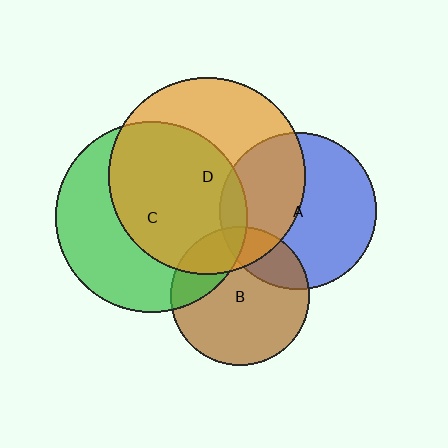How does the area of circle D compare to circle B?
Approximately 2.0 times.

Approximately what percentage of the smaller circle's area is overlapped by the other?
Approximately 10%.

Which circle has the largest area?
Circle D (orange).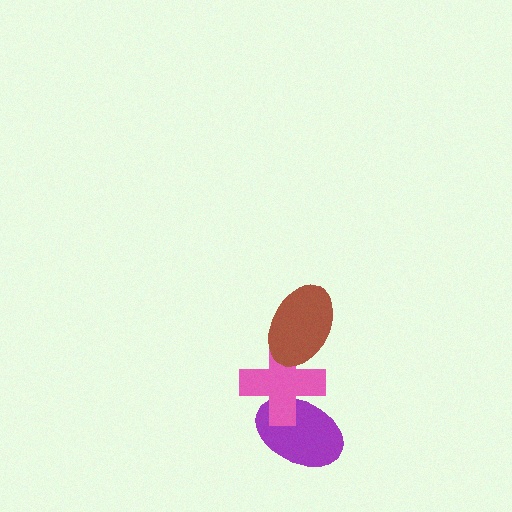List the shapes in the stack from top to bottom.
From top to bottom: the brown ellipse, the pink cross, the purple ellipse.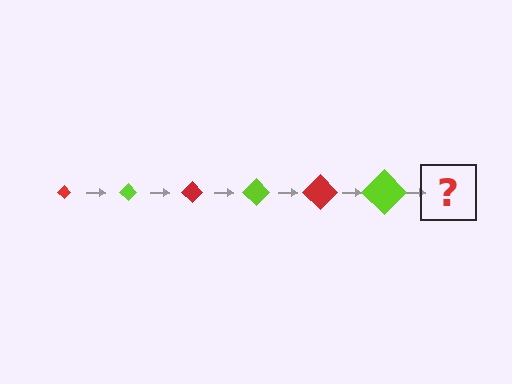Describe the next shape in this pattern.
It should be a red diamond, larger than the previous one.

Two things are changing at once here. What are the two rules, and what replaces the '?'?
The two rules are that the diamond grows larger each step and the color cycles through red and lime. The '?' should be a red diamond, larger than the previous one.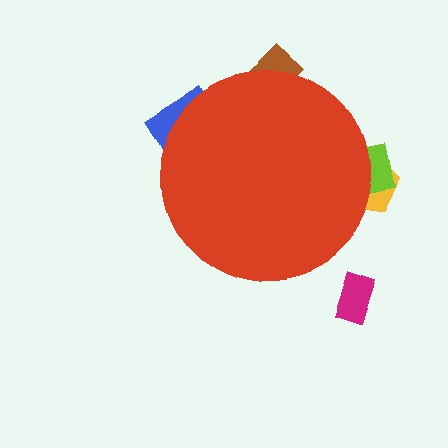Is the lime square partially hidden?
Yes, the lime square is partially hidden behind the red circle.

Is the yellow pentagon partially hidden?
Yes, the yellow pentagon is partially hidden behind the red circle.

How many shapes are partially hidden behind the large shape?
4 shapes are partially hidden.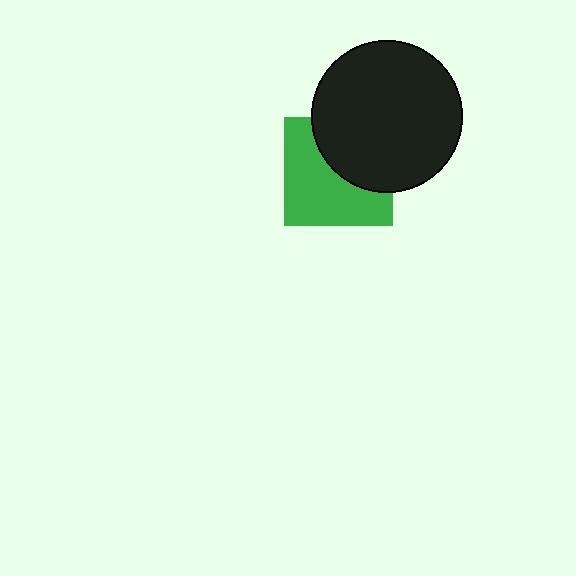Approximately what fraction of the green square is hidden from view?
Roughly 42% of the green square is hidden behind the black circle.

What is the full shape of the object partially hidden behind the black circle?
The partially hidden object is a green square.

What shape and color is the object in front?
The object in front is a black circle.